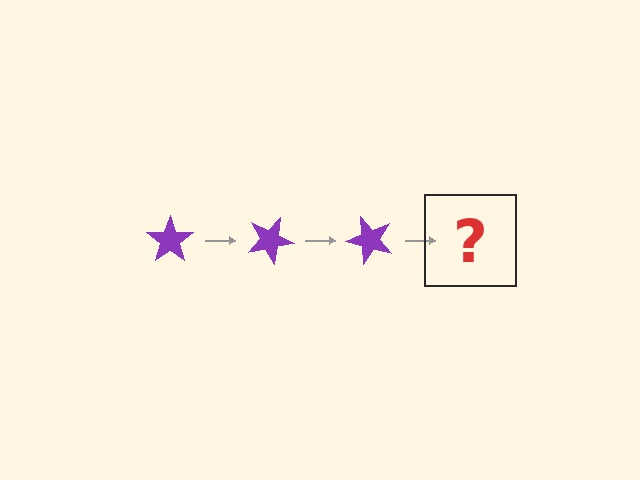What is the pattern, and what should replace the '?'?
The pattern is that the star rotates 25 degrees each step. The '?' should be a purple star rotated 75 degrees.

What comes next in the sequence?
The next element should be a purple star rotated 75 degrees.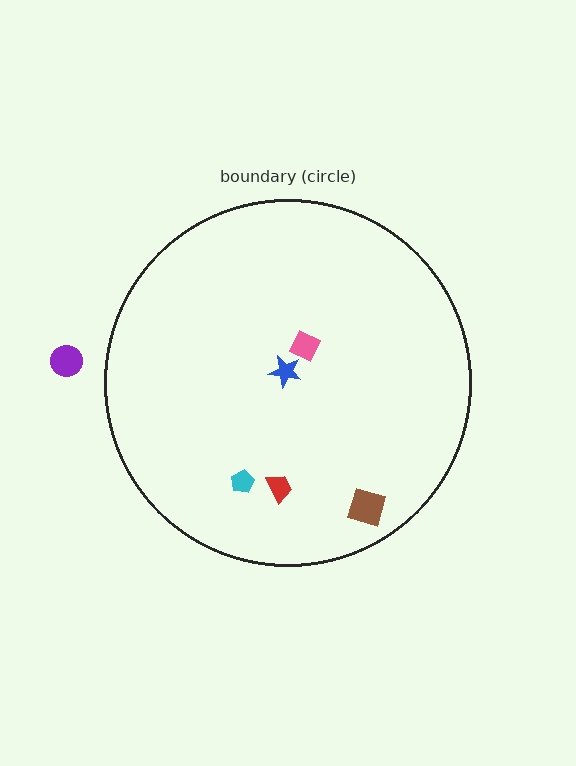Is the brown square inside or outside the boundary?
Inside.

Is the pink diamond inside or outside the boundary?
Inside.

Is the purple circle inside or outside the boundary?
Outside.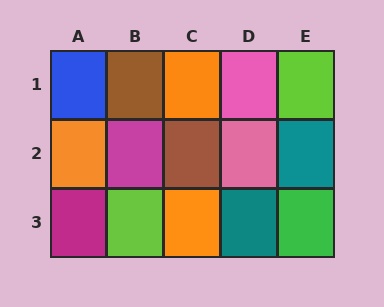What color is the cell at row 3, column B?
Lime.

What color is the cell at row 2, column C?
Brown.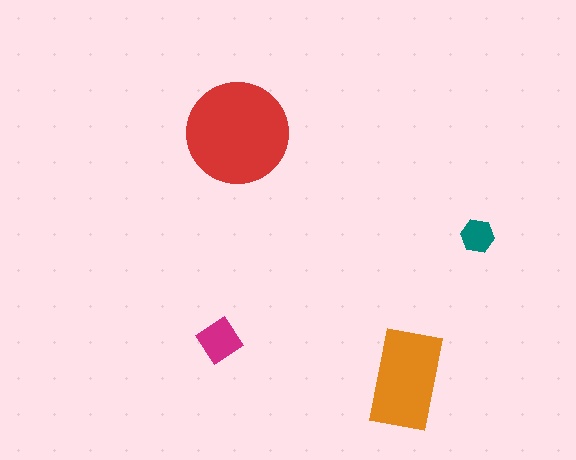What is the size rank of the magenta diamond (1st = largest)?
3rd.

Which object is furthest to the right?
The teal hexagon is rightmost.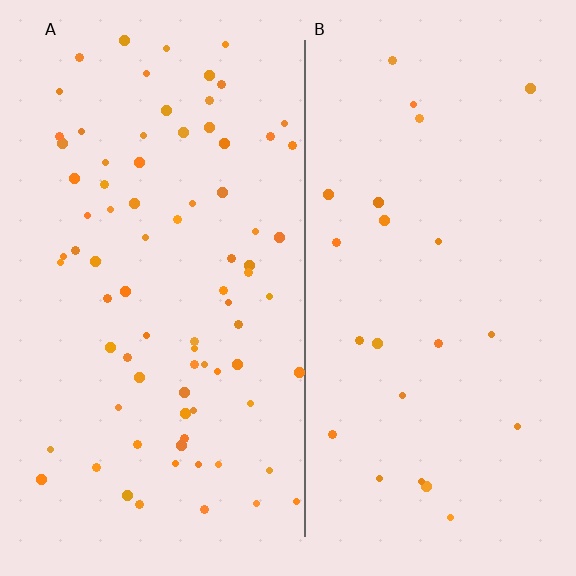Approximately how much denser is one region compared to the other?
Approximately 3.4× — region A over region B.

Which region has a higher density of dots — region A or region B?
A (the left).